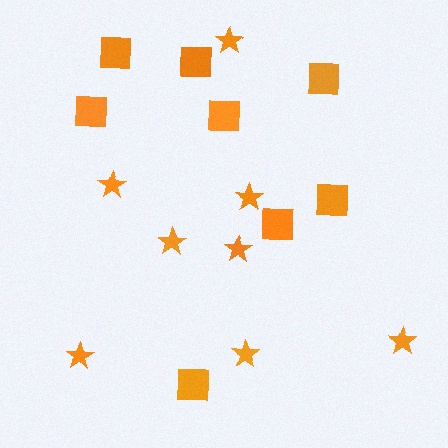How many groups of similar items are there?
There are 2 groups: one group of squares (8) and one group of stars (8).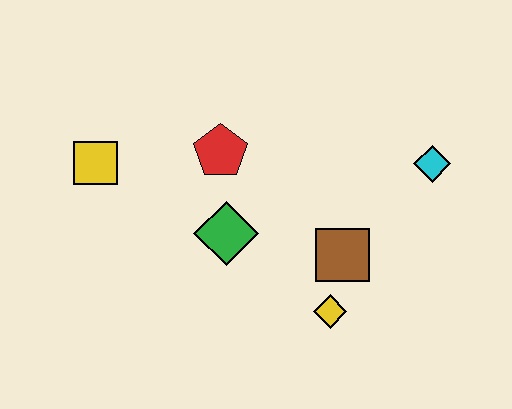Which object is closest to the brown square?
The yellow diamond is closest to the brown square.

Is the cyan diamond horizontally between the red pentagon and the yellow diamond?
No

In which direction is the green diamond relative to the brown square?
The green diamond is to the left of the brown square.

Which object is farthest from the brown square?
The yellow square is farthest from the brown square.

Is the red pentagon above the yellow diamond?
Yes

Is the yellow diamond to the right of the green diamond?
Yes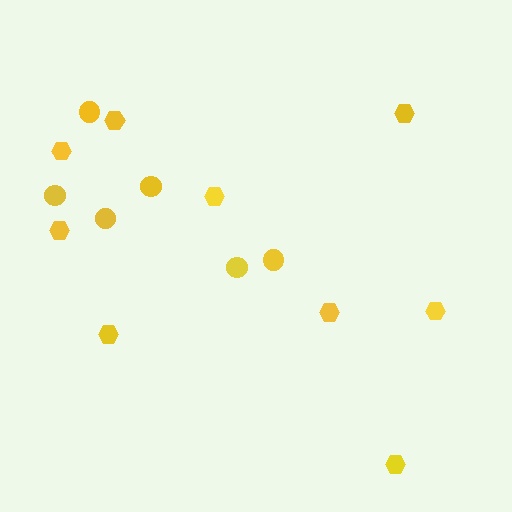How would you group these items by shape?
There are 2 groups: one group of circles (6) and one group of hexagons (9).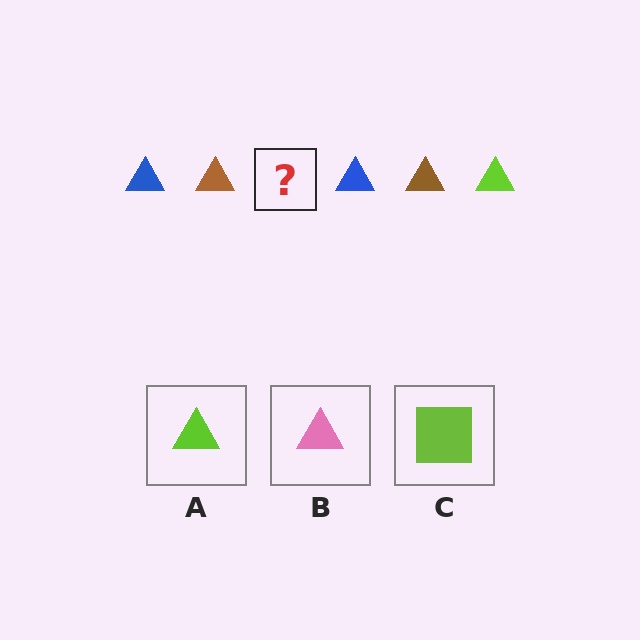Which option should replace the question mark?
Option A.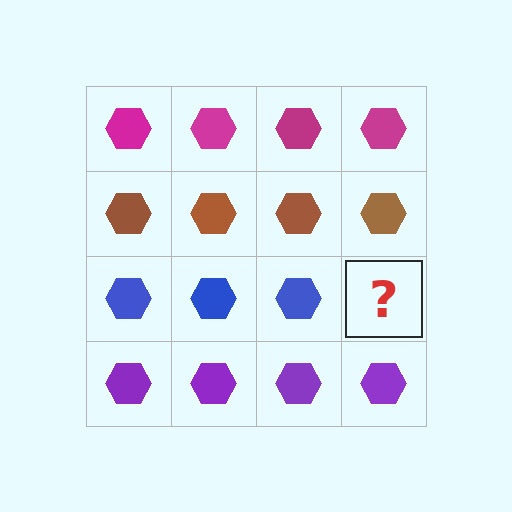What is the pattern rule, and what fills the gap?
The rule is that each row has a consistent color. The gap should be filled with a blue hexagon.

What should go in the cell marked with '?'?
The missing cell should contain a blue hexagon.